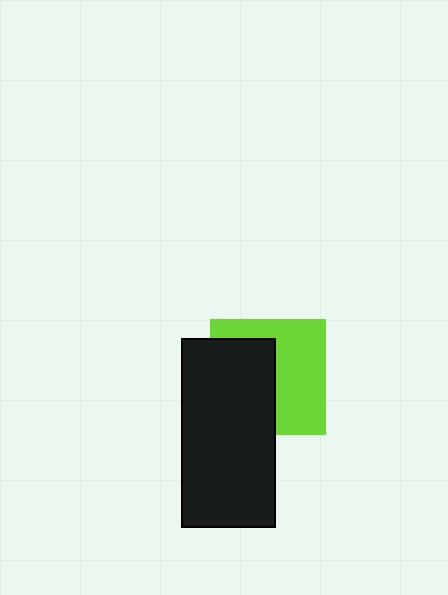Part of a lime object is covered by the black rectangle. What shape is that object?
It is a square.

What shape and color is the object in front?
The object in front is a black rectangle.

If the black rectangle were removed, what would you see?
You would see the complete lime square.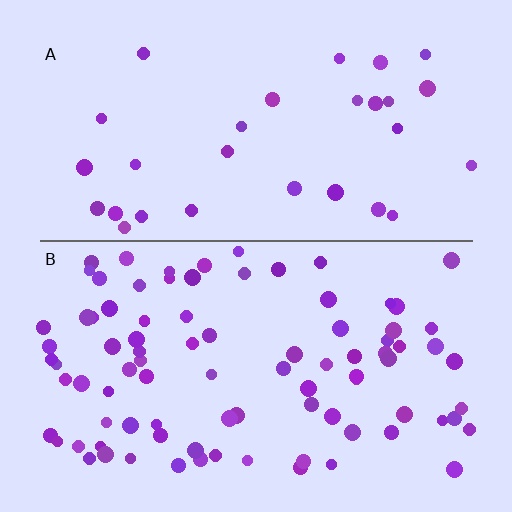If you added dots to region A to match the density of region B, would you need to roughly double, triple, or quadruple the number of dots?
Approximately triple.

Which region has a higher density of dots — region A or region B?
B (the bottom).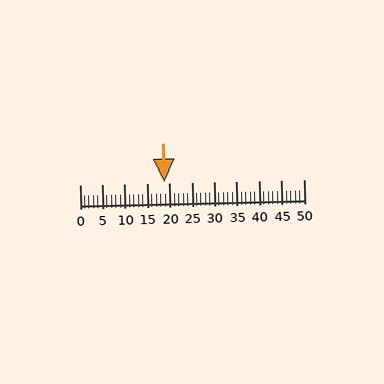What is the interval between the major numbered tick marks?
The major tick marks are spaced 5 units apart.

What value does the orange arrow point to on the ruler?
The orange arrow points to approximately 19.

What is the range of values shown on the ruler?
The ruler shows values from 0 to 50.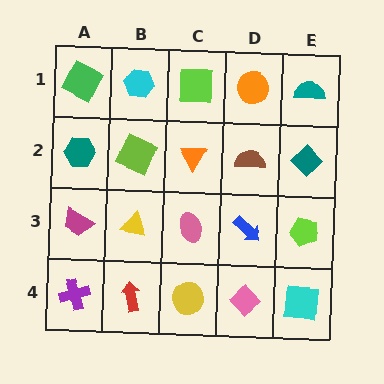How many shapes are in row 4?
5 shapes.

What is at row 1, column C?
A lime square.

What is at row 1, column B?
A cyan hexagon.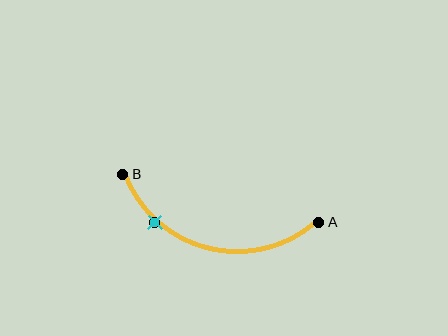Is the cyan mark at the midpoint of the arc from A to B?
No. The cyan mark lies on the arc but is closer to endpoint B. The arc midpoint would be at the point on the curve equidistant along the arc from both A and B.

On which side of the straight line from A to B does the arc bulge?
The arc bulges below the straight line connecting A and B.